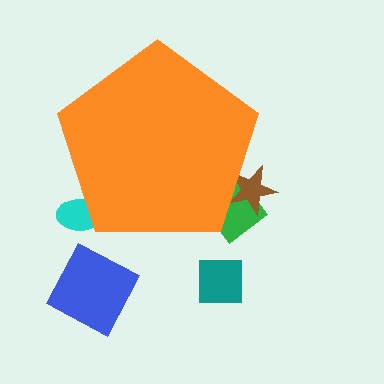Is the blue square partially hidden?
No, the blue square is fully visible.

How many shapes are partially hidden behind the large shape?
3 shapes are partially hidden.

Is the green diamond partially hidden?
Yes, the green diamond is partially hidden behind the orange pentagon.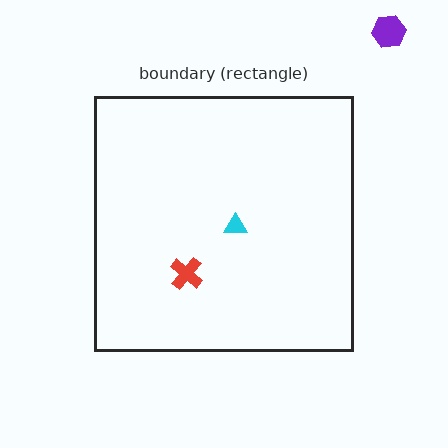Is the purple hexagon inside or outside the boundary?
Outside.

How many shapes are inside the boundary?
2 inside, 1 outside.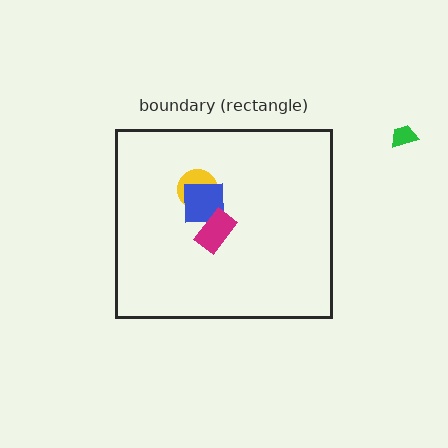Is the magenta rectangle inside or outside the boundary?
Inside.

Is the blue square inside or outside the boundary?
Inside.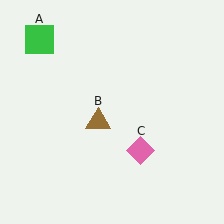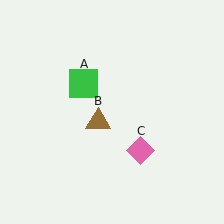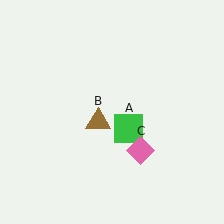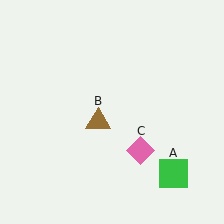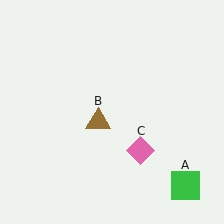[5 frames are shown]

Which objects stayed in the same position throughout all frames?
Brown triangle (object B) and pink diamond (object C) remained stationary.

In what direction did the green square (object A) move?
The green square (object A) moved down and to the right.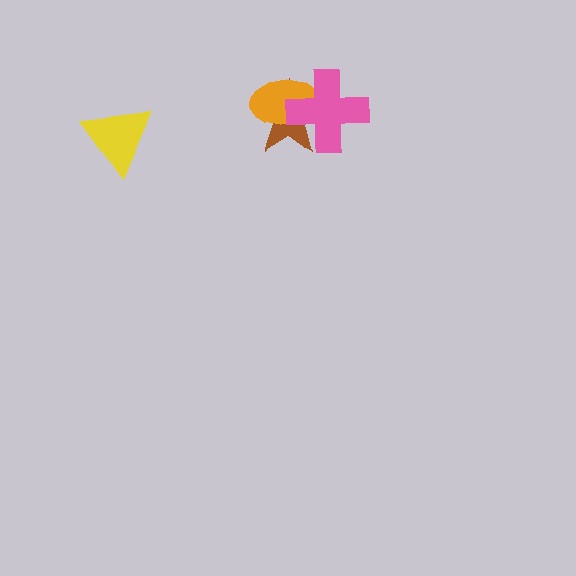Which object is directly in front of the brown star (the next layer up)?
The orange ellipse is directly in front of the brown star.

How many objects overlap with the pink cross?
2 objects overlap with the pink cross.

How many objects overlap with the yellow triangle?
0 objects overlap with the yellow triangle.